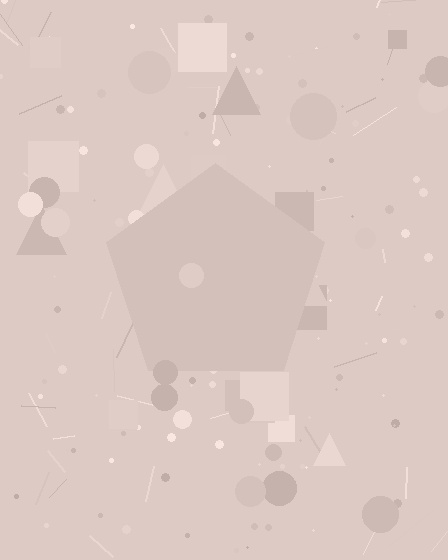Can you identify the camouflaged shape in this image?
The camouflaged shape is a pentagon.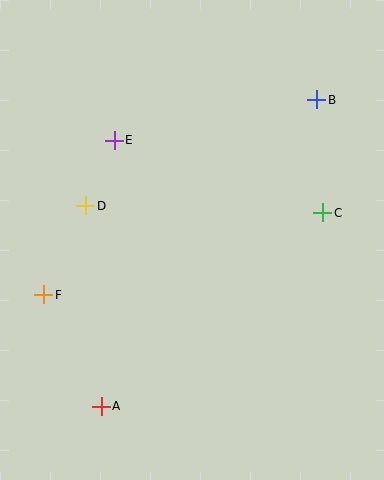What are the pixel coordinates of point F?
Point F is at (44, 295).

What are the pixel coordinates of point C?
Point C is at (323, 213).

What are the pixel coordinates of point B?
Point B is at (317, 100).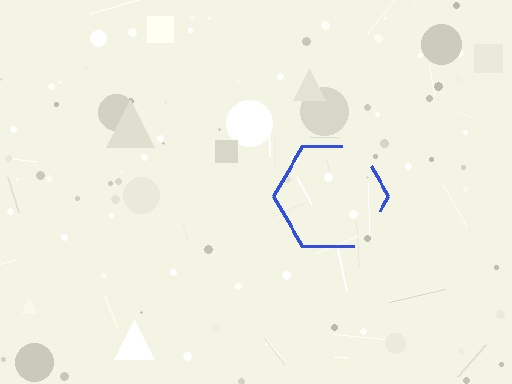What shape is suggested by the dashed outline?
The dashed outline suggests a hexagon.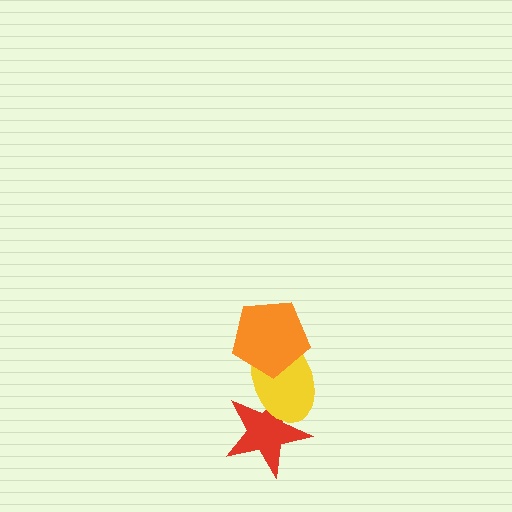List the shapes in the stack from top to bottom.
From top to bottom: the orange pentagon, the yellow ellipse, the red star.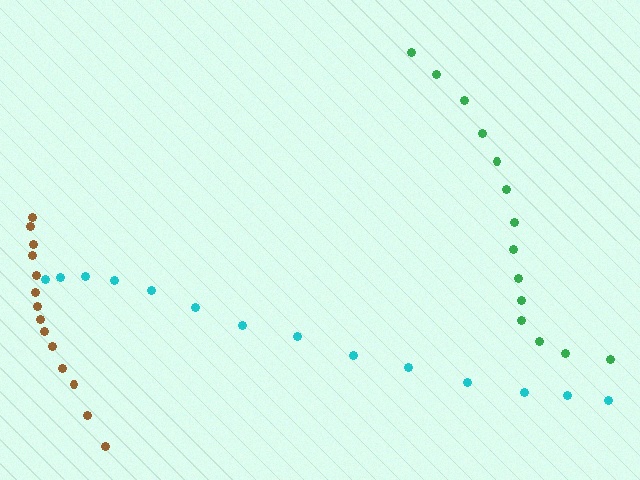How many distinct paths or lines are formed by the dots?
There are 3 distinct paths.